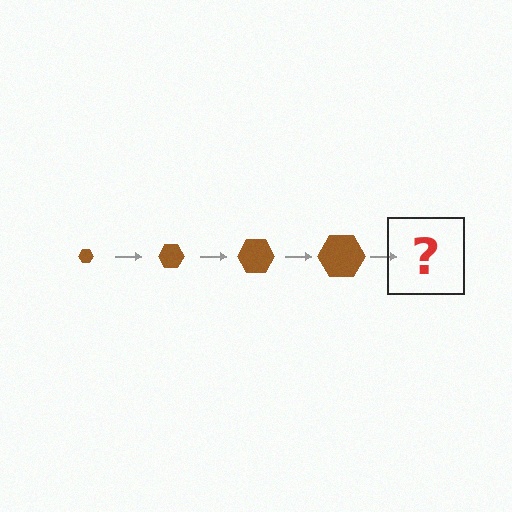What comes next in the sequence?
The next element should be a brown hexagon, larger than the previous one.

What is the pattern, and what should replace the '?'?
The pattern is that the hexagon gets progressively larger each step. The '?' should be a brown hexagon, larger than the previous one.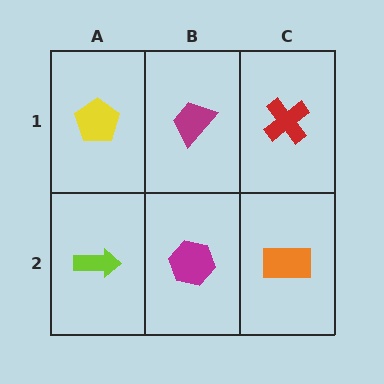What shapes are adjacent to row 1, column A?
A lime arrow (row 2, column A), a magenta trapezoid (row 1, column B).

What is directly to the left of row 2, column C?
A magenta hexagon.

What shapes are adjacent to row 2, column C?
A red cross (row 1, column C), a magenta hexagon (row 2, column B).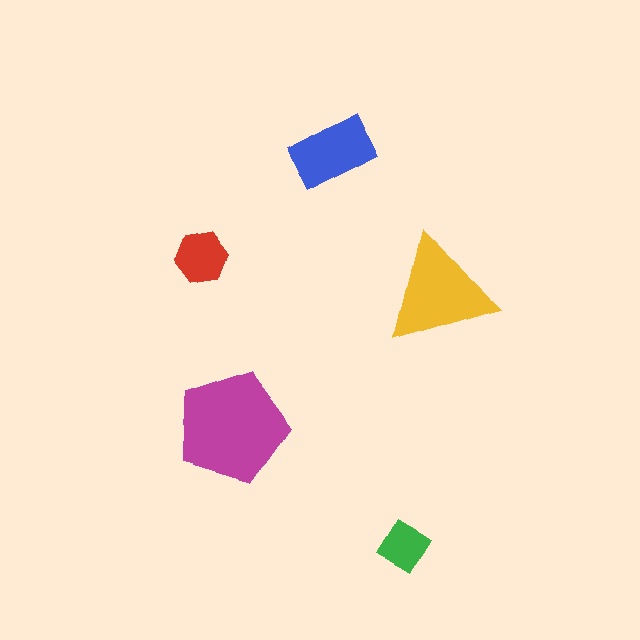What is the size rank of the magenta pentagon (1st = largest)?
1st.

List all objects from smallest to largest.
The green diamond, the red hexagon, the blue rectangle, the yellow triangle, the magenta pentagon.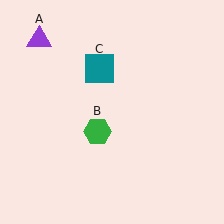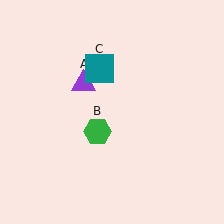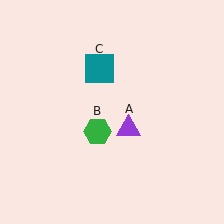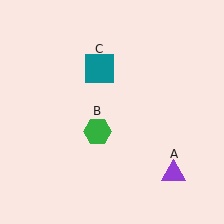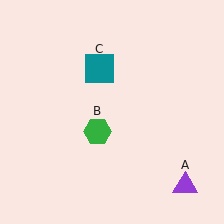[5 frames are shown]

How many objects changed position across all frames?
1 object changed position: purple triangle (object A).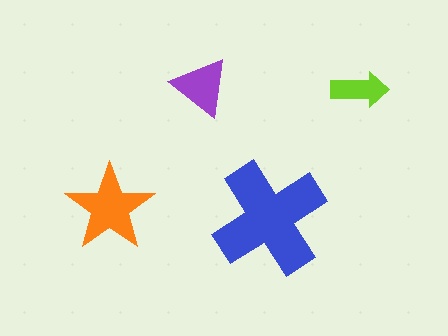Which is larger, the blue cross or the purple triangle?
The blue cross.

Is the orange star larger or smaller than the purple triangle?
Larger.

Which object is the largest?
The blue cross.